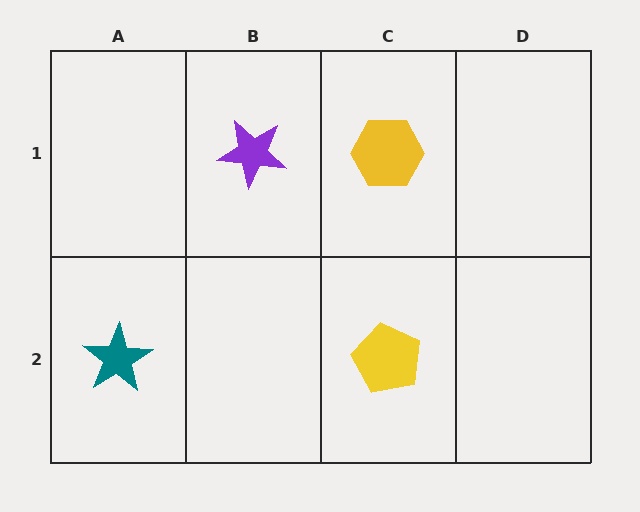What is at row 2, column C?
A yellow pentagon.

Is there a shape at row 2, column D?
No, that cell is empty.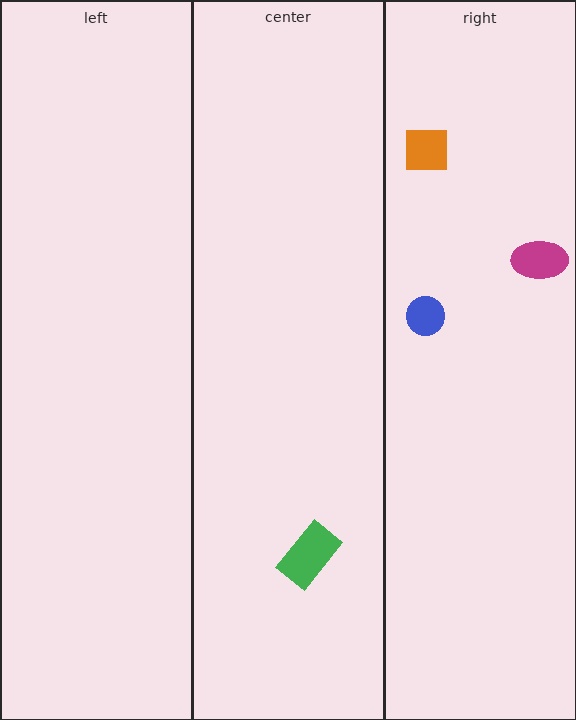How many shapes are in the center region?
1.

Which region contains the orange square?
The right region.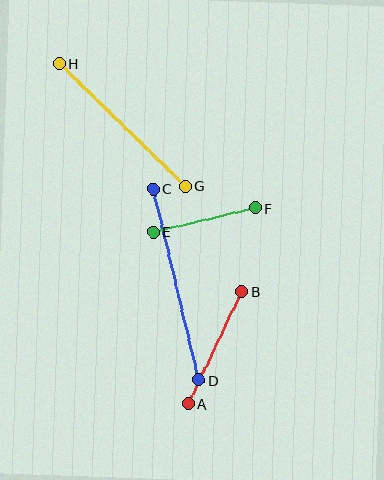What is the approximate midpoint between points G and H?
The midpoint is at approximately (122, 125) pixels.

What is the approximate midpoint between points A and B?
The midpoint is at approximately (215, 348) pixels.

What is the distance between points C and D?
The distance is approximately 197 pixels.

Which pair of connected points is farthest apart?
Points C and D are farthest apart.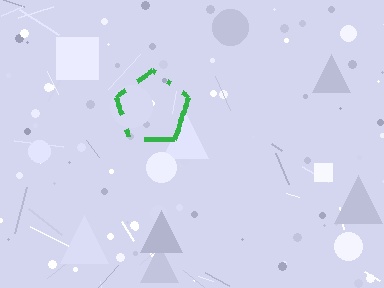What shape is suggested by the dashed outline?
The dashed outline suggests a pentagon.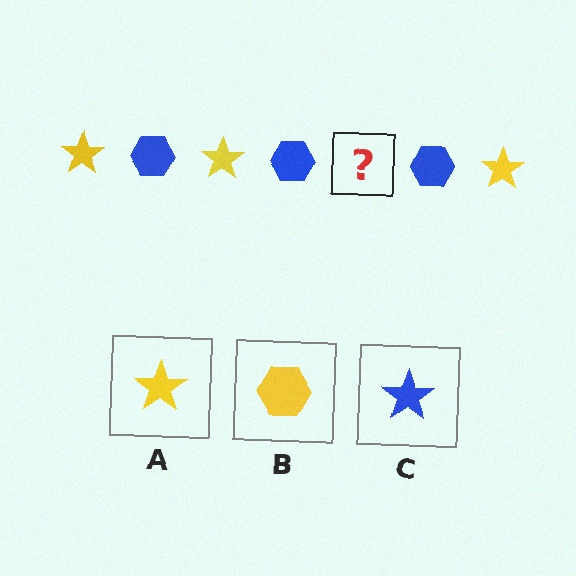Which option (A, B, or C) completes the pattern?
A.